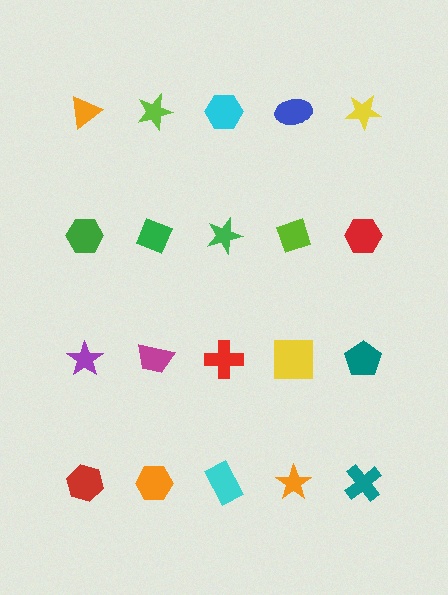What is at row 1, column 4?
A blue ellipse.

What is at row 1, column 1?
An orange triangle.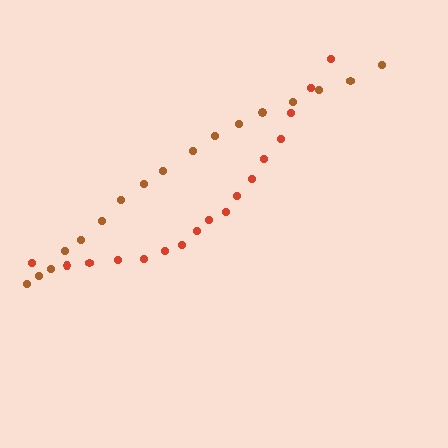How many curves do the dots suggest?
There are 2 distinct paths.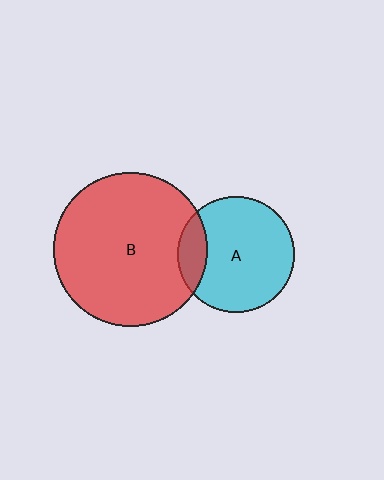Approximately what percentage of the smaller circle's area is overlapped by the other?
Approximately 15%.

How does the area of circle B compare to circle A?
Approximately 1.8 times.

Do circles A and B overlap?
Yes.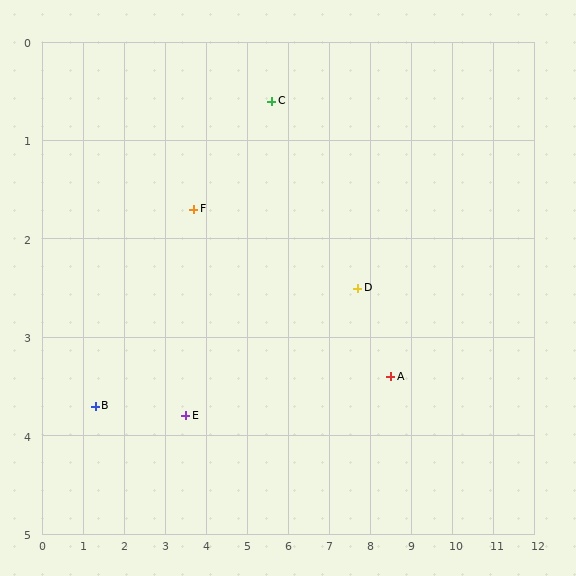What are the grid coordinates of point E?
Point E is at approximately (3.5, 3.8).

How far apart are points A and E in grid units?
Points A and E are about 5.0 grid units apart.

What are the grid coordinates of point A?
Point A is at approximately (8.5, 3.4).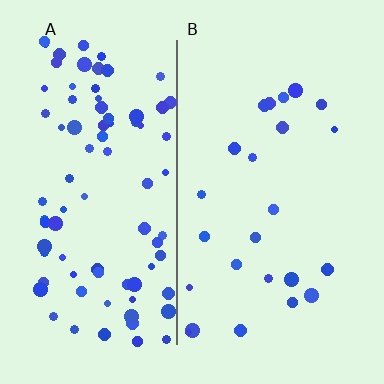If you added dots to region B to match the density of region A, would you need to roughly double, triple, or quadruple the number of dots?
Approximately quadruple.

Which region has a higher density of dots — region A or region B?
A (the left).